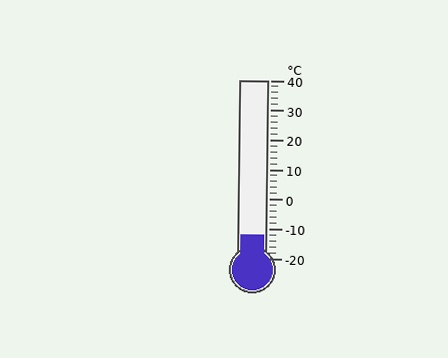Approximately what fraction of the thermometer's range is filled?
The thermometer is filled to approximately 15% of its range.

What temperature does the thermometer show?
The thermometer shows approximately -12°C.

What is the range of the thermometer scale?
The thermometer scale ranges from -20°C to 40°C.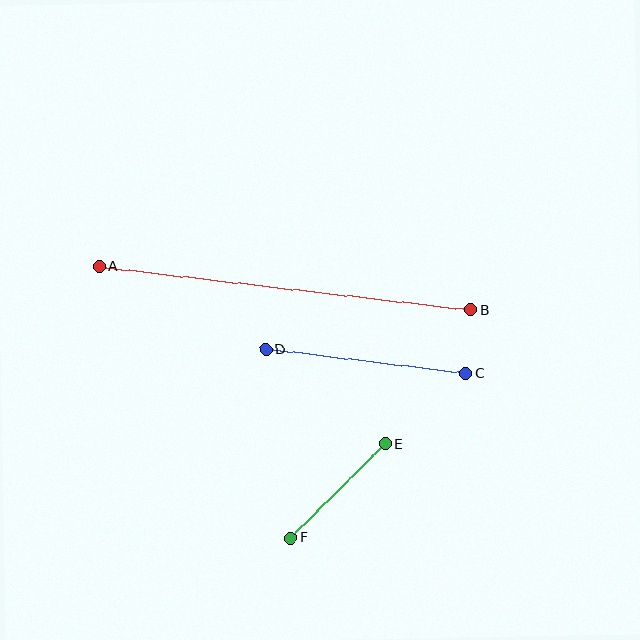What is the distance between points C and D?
The distance is approximately 201 pixels.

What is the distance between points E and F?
The distance is approximately 133 pixels.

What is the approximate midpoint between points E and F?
The midpoint is at approximately (338, 491) pixels.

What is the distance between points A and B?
The distance is approximately 374 pixels.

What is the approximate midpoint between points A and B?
The midpoint is at approximately (285, 288) pixels.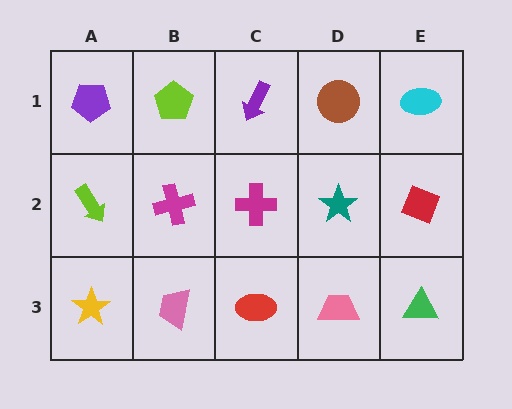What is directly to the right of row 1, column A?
A lime pentagon.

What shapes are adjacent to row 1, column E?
A red diamond (row 2, column E), a brown circle (row 1, column D).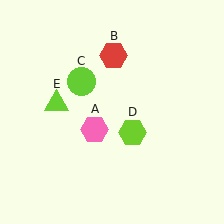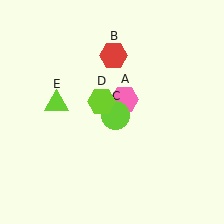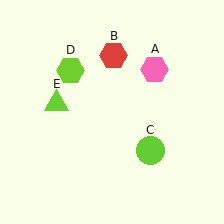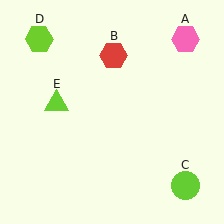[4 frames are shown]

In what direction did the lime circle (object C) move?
The lime circle (object C) moved down and to the right.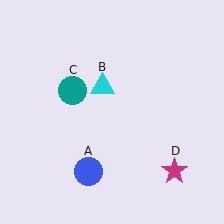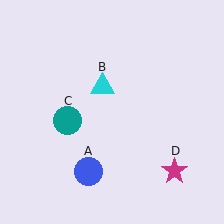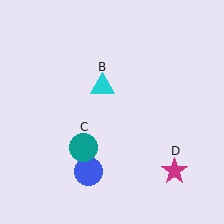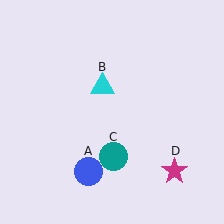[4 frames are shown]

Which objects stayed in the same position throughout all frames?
Blue circle (object A) and cyan triangle (object B) and magenta star (object D) remained stationary.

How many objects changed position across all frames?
1 object changed position: teal circle (object C).